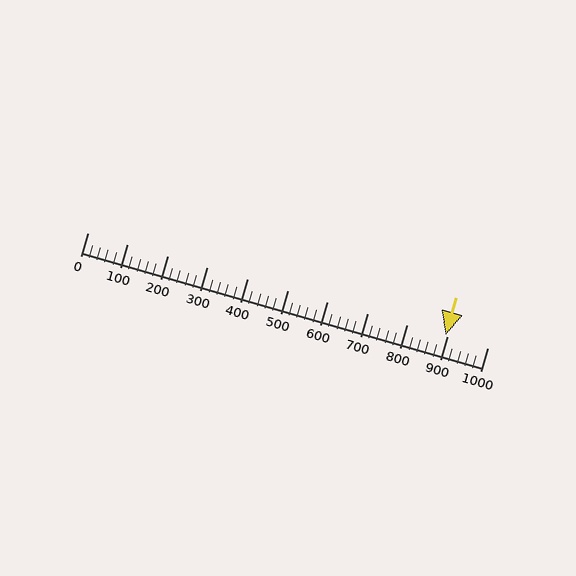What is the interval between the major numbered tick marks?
The major tick marks are spaced 100 units apart.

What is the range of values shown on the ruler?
The ruler shows values from 0 to 1000.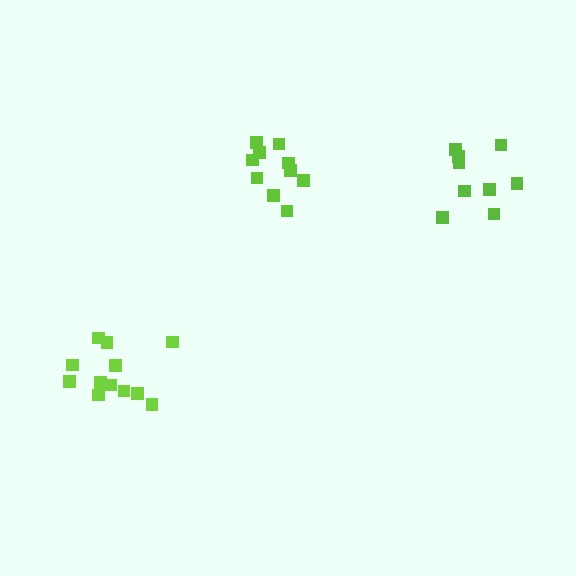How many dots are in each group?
Group 1: 10 dots, Group 2: 12 dots, Group 3: 9 dots (31 total).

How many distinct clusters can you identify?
There are 3 distinct clusters.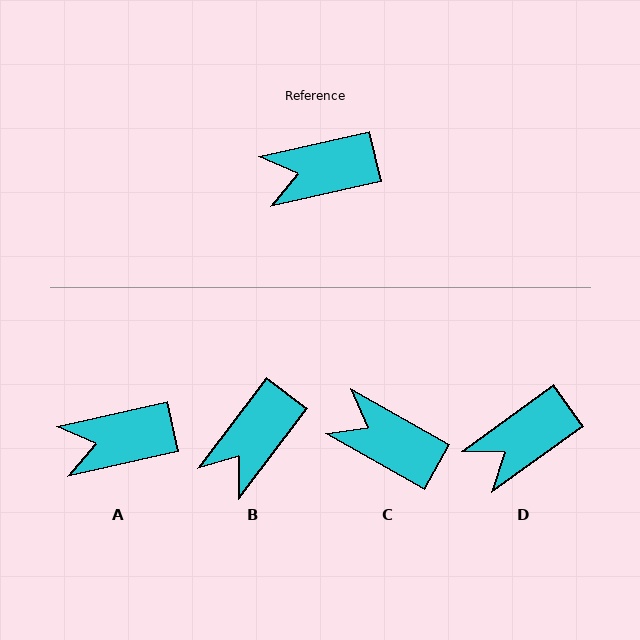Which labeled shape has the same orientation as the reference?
A.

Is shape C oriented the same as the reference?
No, it is off by about 42 degrees.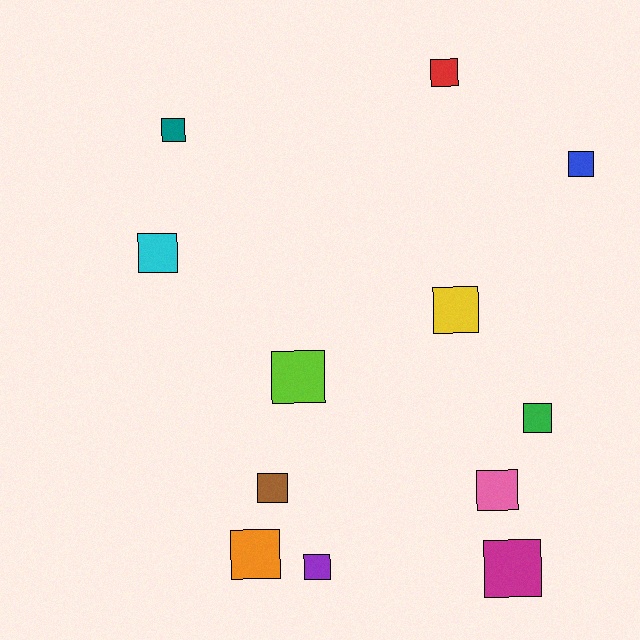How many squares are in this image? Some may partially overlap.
There are 12 squares.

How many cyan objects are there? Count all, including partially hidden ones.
There is 1 cyan object.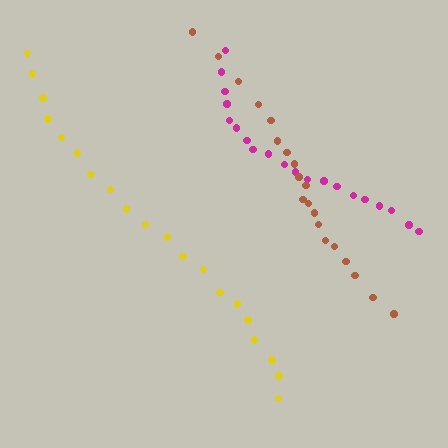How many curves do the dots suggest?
There are 3 distinct paths.